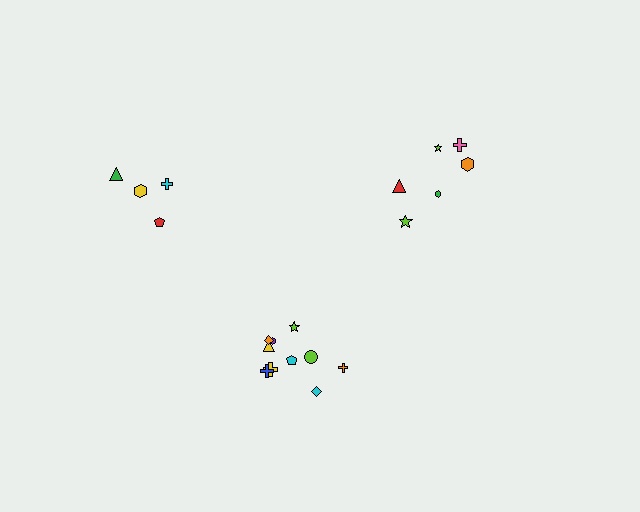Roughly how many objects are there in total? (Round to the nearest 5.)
Roughly 20 objects in total.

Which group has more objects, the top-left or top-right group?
The top-right group.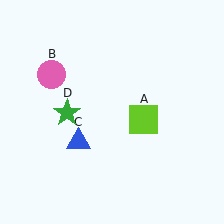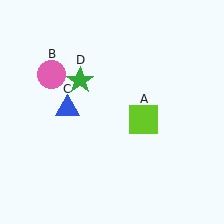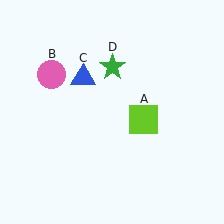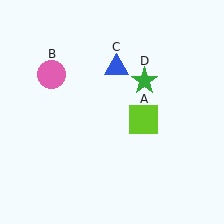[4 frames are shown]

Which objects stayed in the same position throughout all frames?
Lime square (object A) and pink circle (object B) remained stationary.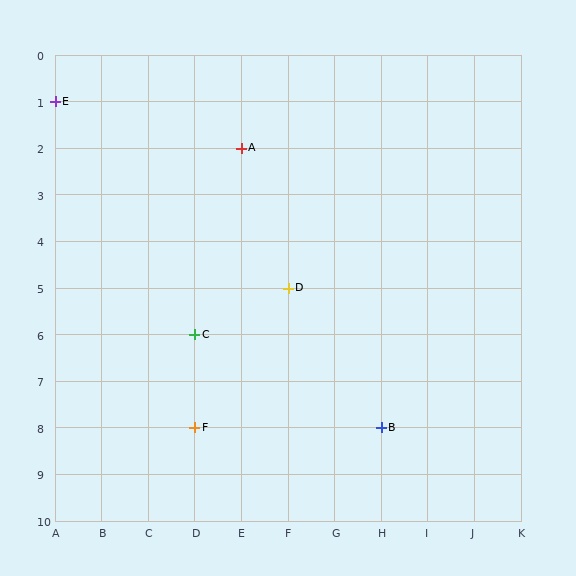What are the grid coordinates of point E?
Point E is at grid coordinates (A, 1).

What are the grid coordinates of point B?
Point B is at grid coordinates (H, 8).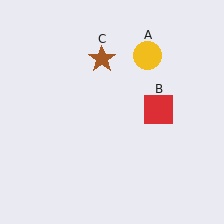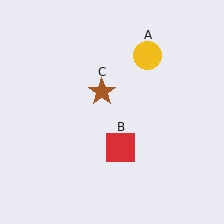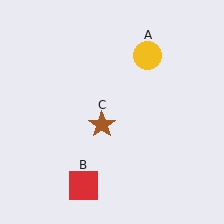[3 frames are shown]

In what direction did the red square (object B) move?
The red square (object B) moved down and to the left.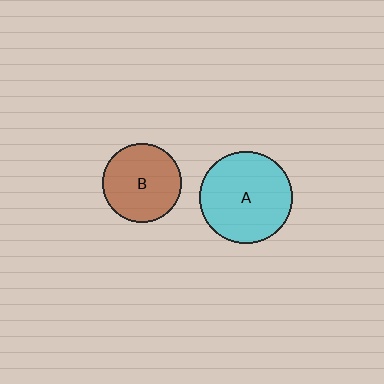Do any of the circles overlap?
No, none of the circles overlap.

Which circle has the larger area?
Circle A (cyan).